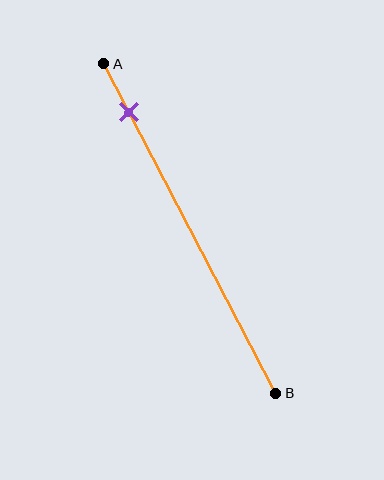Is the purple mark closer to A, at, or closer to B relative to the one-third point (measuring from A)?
The purple mark is closer to point A than the one-third point of segment AB.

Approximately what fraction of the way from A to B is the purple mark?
The purple mark is approximately 15% of the way from A to B.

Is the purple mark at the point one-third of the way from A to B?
No, the mark is at about 15% from A, not at the 33% one-third point.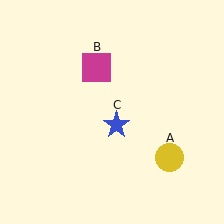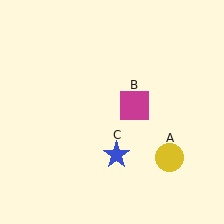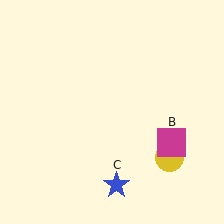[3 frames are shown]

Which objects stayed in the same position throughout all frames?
Yellow circle (object A) remained stationary.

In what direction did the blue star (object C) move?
The blue star (object C) moved down.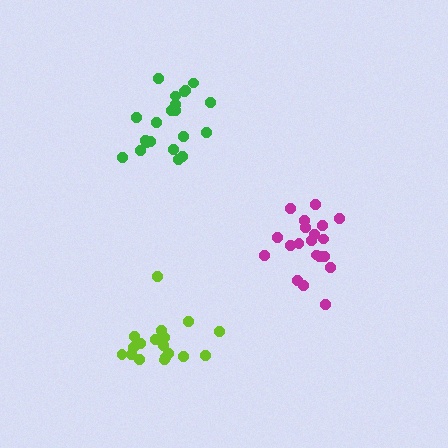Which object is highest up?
The green cluster is topmost.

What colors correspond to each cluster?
The clusters are colored: lime, green, magenta.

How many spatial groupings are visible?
There are 3 spatial groupings.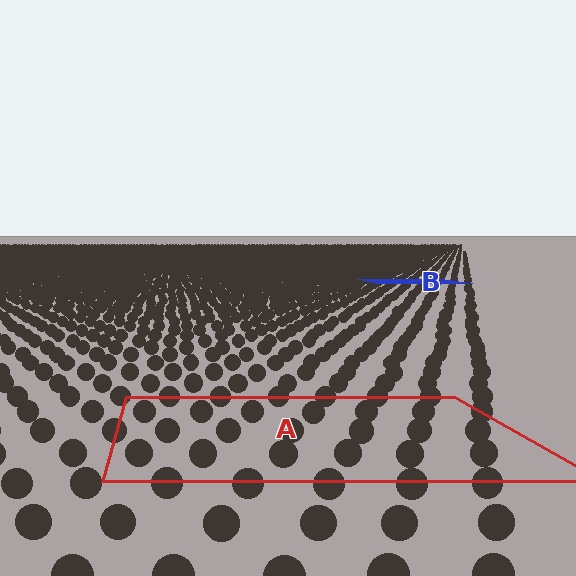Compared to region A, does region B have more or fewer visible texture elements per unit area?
Region B has more texture elements per unit area — they are packed more densely because it is farther away.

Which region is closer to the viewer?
Region A is closer. The texture elements there are larger and more spread out.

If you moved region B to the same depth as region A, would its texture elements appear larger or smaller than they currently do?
They would appear larger. At a closer depth, the same texture elements are projected at a bigger on-screen size.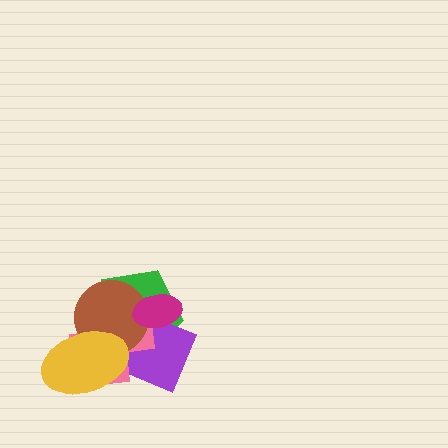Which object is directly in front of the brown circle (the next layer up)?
The yellow ellipse is directly in front of the brown circle.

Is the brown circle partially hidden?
Yes, it is partially covered by another shape.